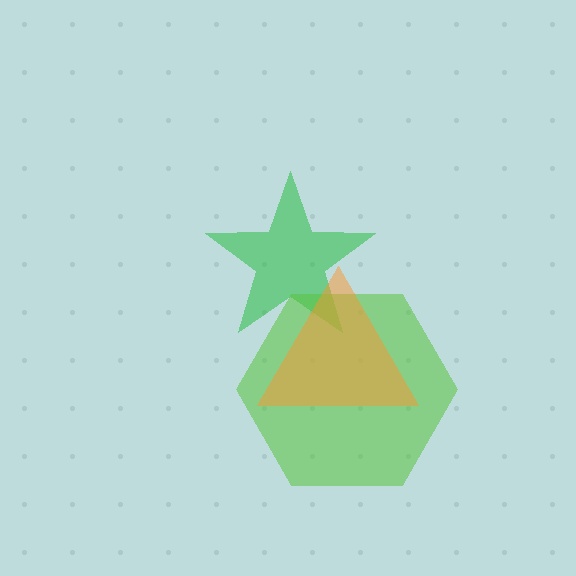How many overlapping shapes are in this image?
There are 3 overlapping shapes in the image.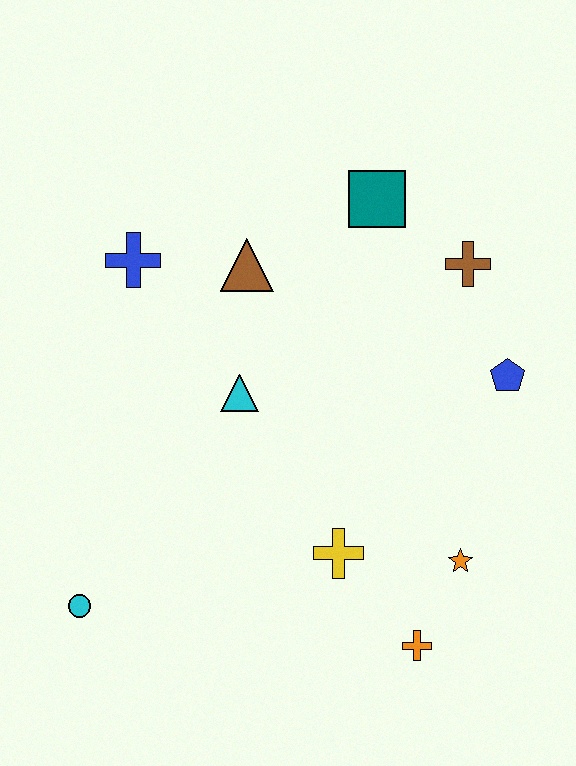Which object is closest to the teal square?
The brown cross is closest to the teal square.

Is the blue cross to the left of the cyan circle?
No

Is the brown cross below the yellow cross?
No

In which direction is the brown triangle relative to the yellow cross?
The brown triangle is above the yellow cross.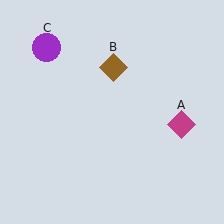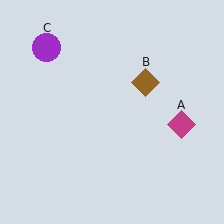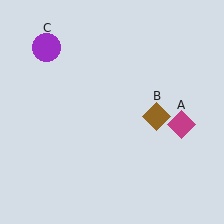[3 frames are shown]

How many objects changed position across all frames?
1 object changed position: brown diamond (object B).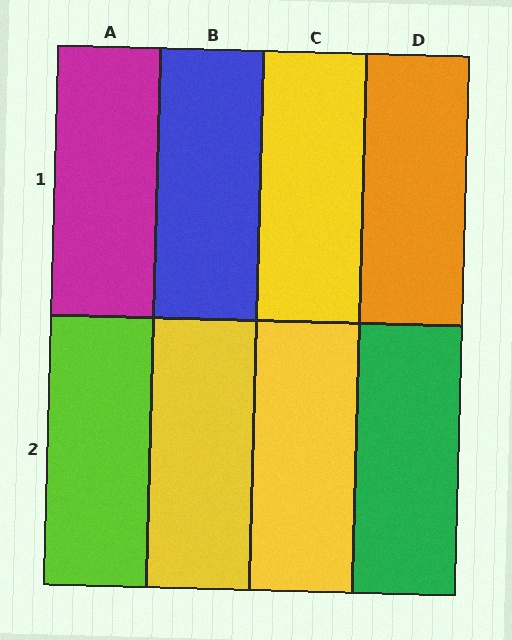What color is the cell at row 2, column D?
Green.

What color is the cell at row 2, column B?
Yellow.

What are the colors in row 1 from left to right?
Magenta, blue, yellow, orange.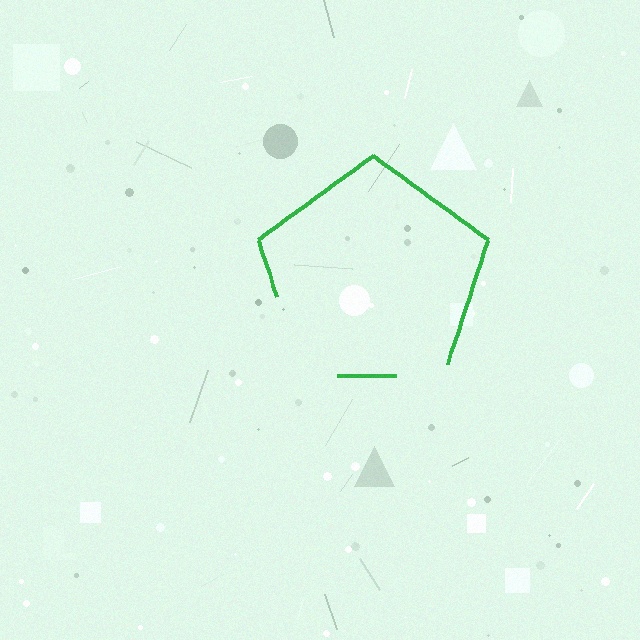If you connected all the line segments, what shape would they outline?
They would outline a pentagon.